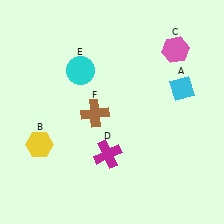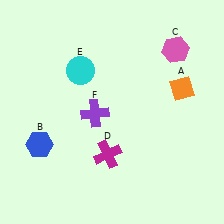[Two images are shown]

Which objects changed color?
A changed from cyan to orange. B changed from yellow to blue. F changed from brown to purple.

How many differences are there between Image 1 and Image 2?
There are 3 differences between the two images.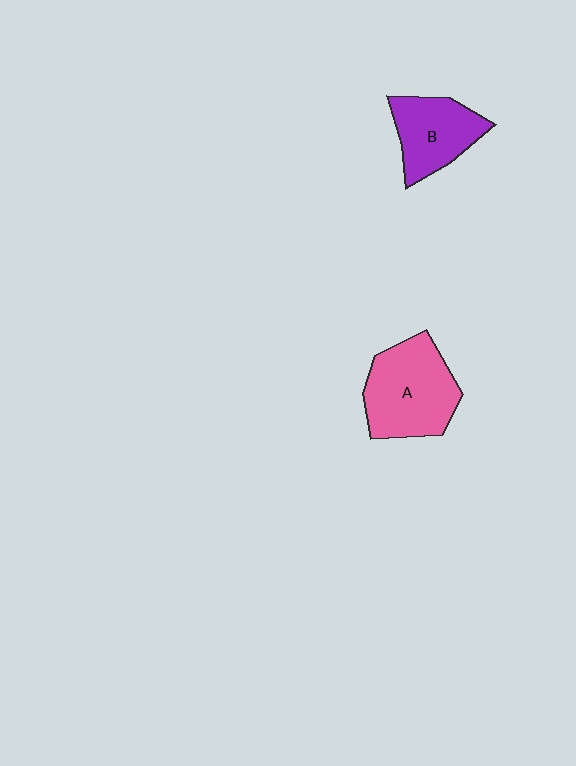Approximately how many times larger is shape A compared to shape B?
Approximately 1.4 times.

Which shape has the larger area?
Shape A (pink).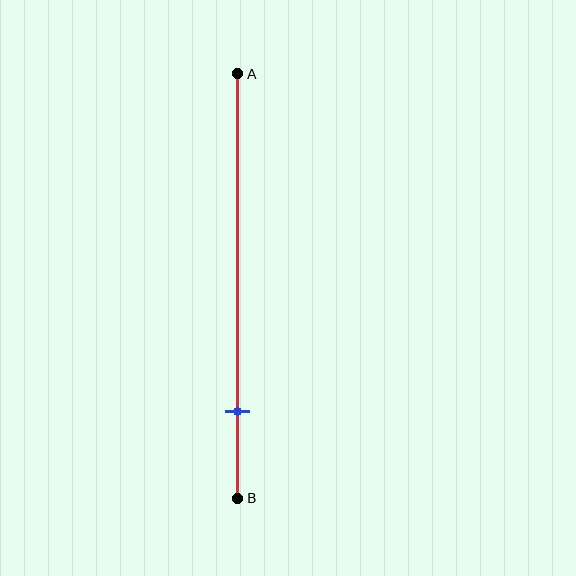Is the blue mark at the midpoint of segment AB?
No, the mark is at about 80% from A, not at the 50% midpoint.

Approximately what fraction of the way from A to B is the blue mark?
The blue mark is approximately 80% of the way from A to B.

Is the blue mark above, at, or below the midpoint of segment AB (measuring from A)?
The blue mark is below the midpoint of segment AB.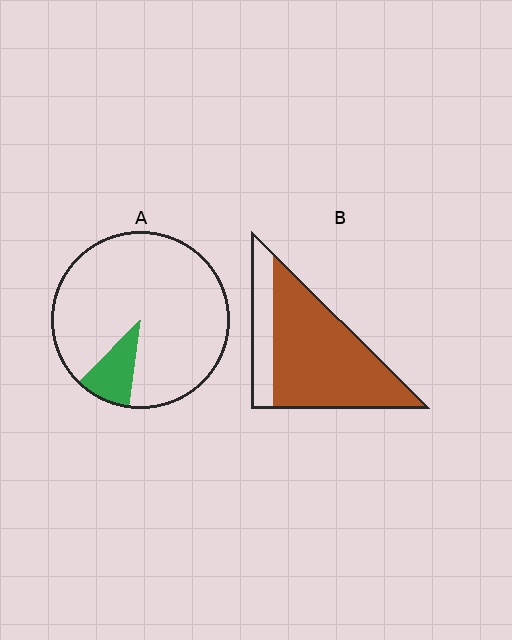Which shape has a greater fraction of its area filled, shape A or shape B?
Shape B.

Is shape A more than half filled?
No.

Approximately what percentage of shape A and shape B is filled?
A is approximately 10% and B is approximately 75%.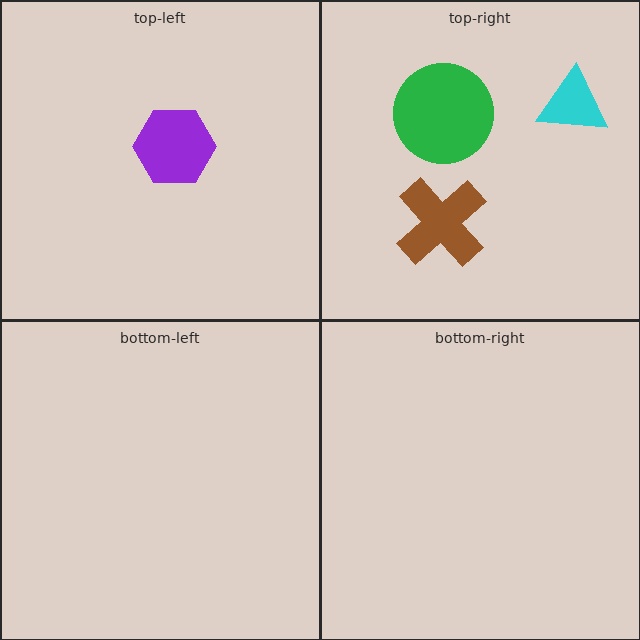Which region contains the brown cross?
The top-right region.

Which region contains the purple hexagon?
The top-left region.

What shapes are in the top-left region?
The purple hexagon.